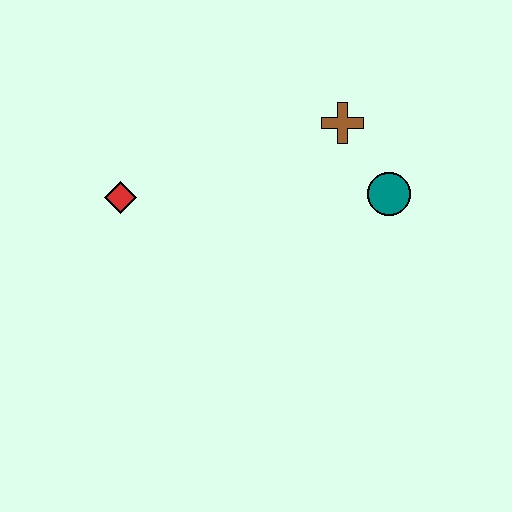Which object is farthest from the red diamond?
The teal circle is farthest from the red diamond.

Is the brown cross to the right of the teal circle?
No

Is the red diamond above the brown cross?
No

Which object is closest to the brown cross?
The teal circle is closest to the brown cross.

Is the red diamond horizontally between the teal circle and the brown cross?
No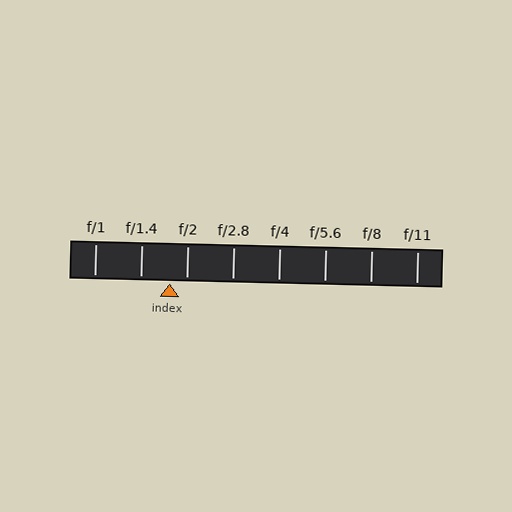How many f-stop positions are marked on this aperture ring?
There are 8 f-stop positions marked.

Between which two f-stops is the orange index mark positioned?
The index mark is between f/1.4 and f/2.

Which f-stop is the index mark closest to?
The index mark is closest to f/2.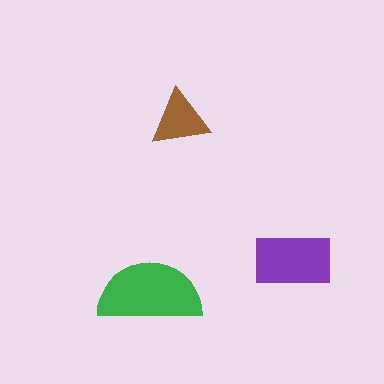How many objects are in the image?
There are 3 objects in the image.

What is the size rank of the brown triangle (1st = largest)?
3rd.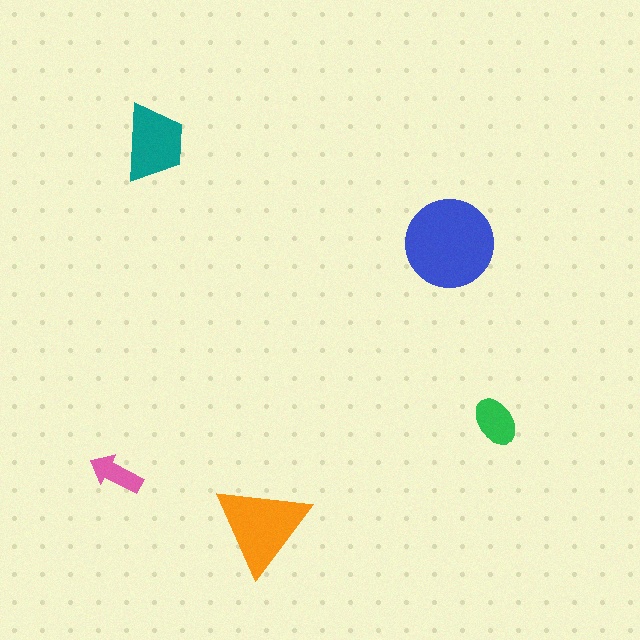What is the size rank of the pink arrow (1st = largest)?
5th.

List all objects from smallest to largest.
The pink arrow, the green ellipse, the teal trapezoid, the orange triangle, the blue circle.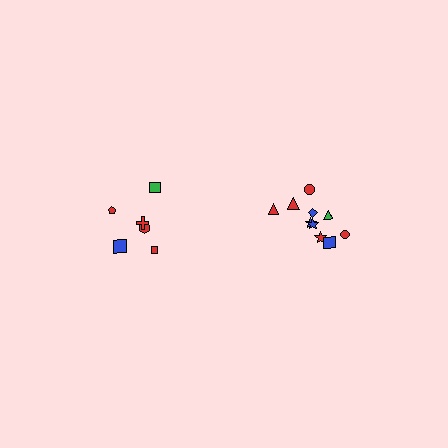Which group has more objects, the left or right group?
The right group.